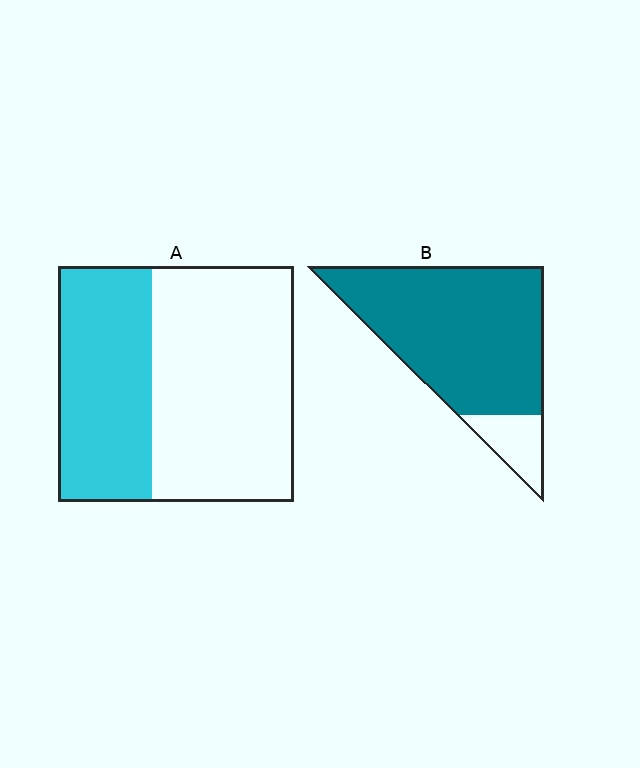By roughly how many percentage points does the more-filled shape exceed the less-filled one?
By roughly 45 percentage points (B over A).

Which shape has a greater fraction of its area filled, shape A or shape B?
Shape B.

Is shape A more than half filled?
No.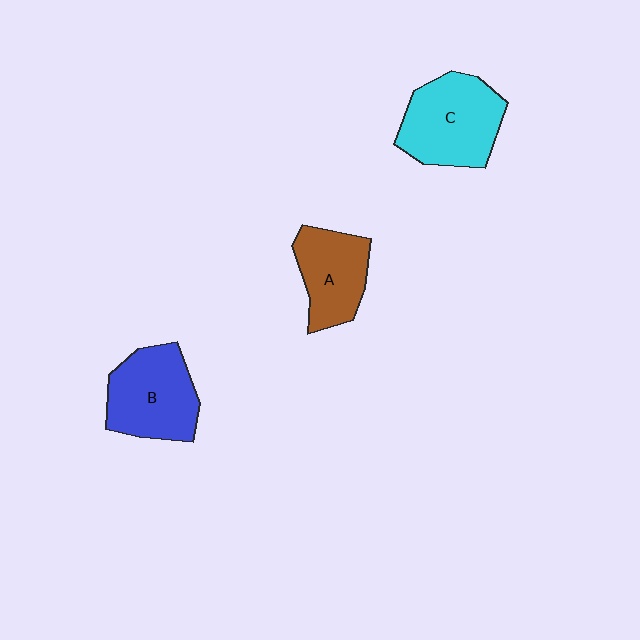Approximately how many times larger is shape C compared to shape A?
Approximately 1.3 times.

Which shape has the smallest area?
Shape A (brown).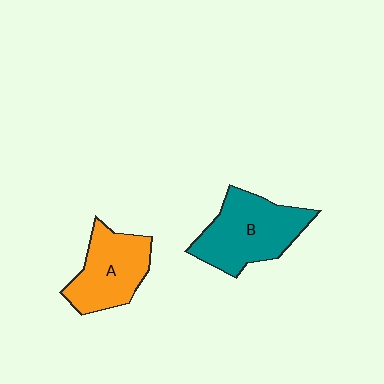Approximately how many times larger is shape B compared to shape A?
Approximately 1.2 times.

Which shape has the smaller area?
Shape A (orange).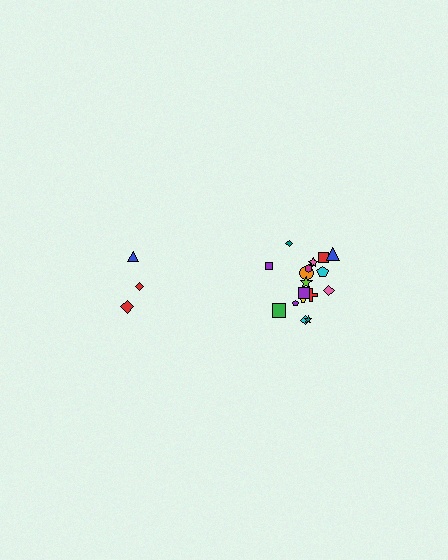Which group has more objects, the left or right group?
The right group.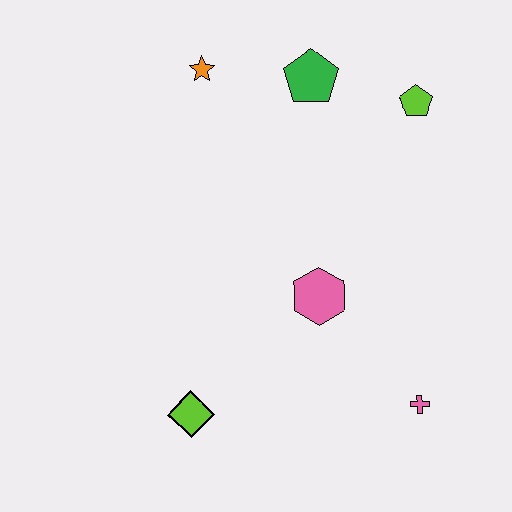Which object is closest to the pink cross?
The pink hexagon is closest to the pink cross.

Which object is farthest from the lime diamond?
The lime pentagon is farthest from the lime diamond.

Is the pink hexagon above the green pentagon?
No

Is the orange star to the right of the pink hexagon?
No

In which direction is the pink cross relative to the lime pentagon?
The pink cross is below the lime pentagon.